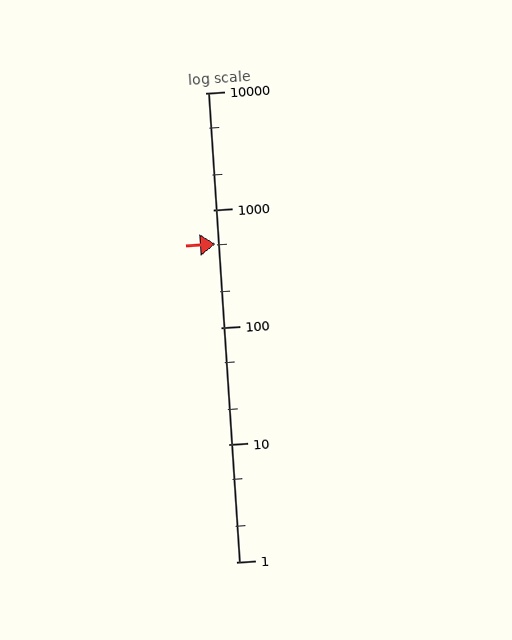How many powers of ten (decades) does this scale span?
The scale spans 4 decades, from 1 to 10000.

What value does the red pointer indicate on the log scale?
The pointer indicates approximately 510.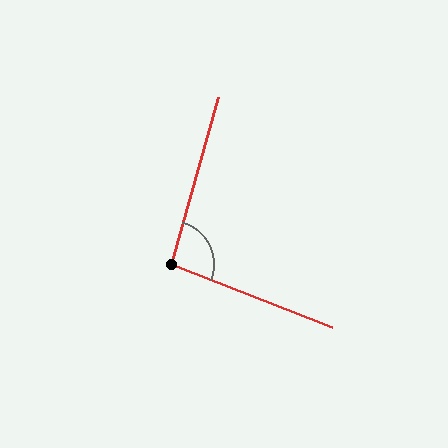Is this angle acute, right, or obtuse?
It is obtuse.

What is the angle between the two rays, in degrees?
Approximately 96 degrees.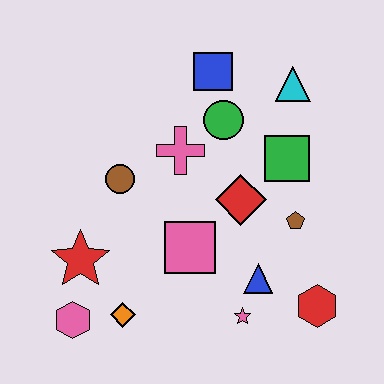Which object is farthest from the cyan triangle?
The pink hexagon is farthest from the cyan triangle.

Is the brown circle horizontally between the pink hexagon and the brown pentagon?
Yes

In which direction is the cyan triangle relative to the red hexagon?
The cyan triangle is above the red hexagon.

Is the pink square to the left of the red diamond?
Yes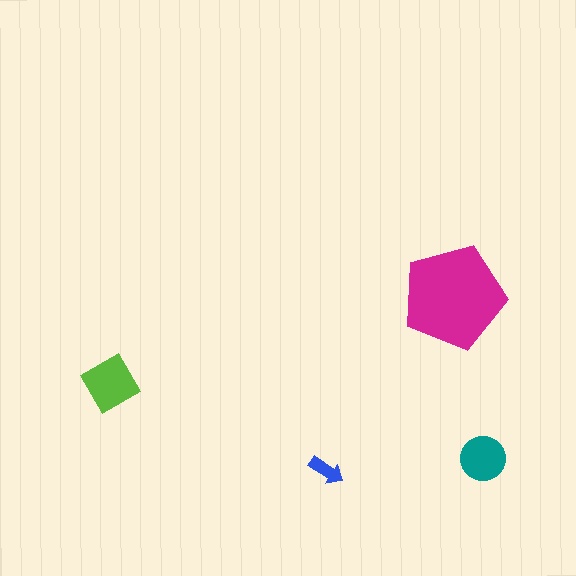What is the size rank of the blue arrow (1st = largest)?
4th.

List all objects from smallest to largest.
The blue arrow, the teal circle, the lime square, the magenta pentagon.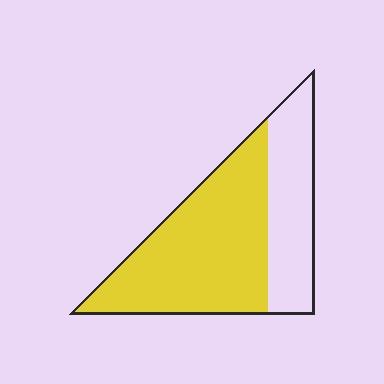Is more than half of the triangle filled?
Yes.